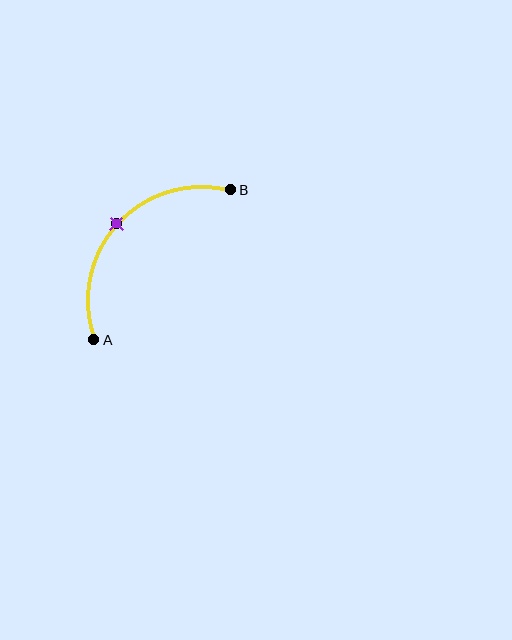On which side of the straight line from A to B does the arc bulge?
The arc bulges above and to the left of the straight line connecting A and B.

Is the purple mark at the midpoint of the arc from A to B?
Yes. The purple mark lies on the arc at equal arc-length from both A and B — it is the arc midpoint.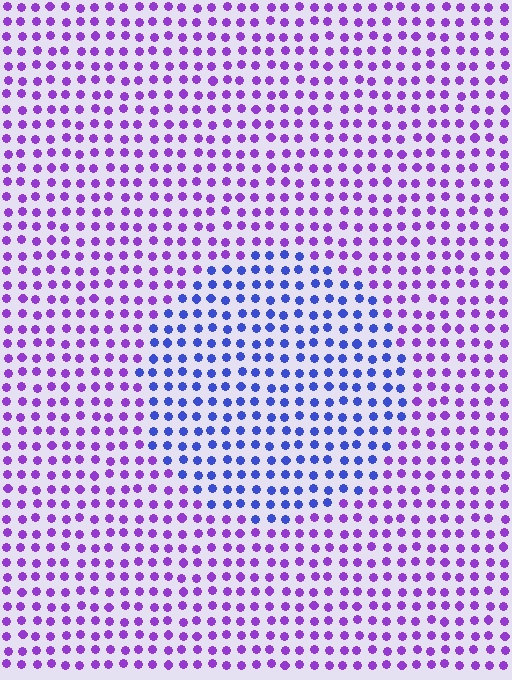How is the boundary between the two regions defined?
The boundary is defined purely by a slight shift in hue (about 44 degrees). Spacing, size, and orientation are identical on both sides.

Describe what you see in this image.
The image is filled with small purple elements in a uniform arrangement. A circle-shaped region is visible where the elements are tinted to a slightly different hue, forming a subtle color boundary.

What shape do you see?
I see a circle.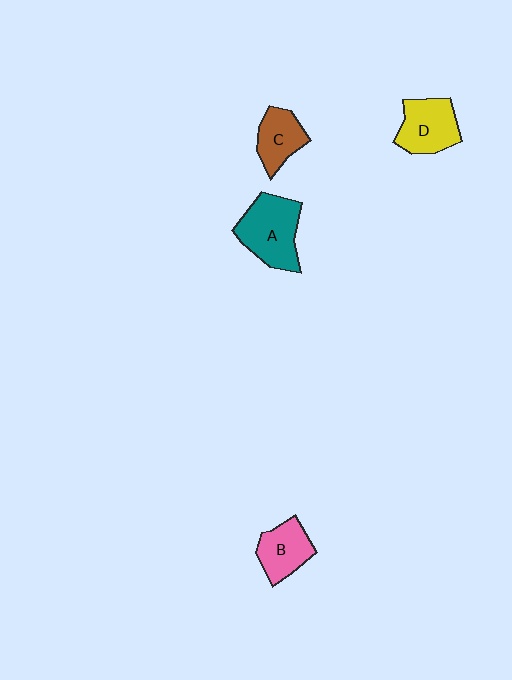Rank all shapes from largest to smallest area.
From largest to smallest: A (teal), D (yellow), B (pink), C (brown).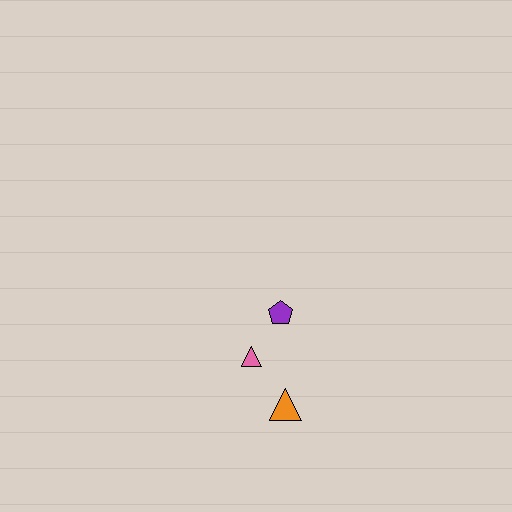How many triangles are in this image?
There are 2 triangles.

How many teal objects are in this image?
There are no teal objects.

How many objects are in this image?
There are 3 objects.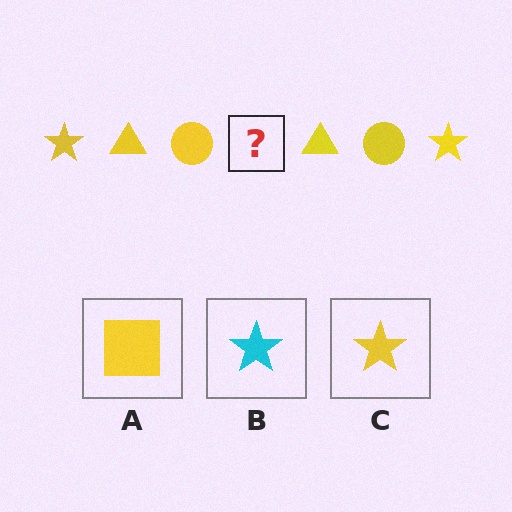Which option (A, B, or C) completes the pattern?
C.